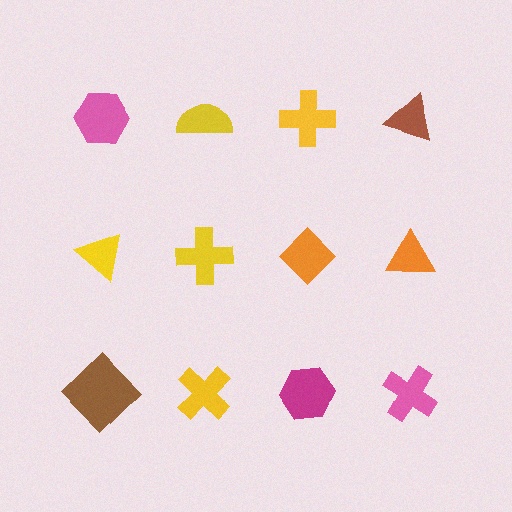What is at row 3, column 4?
A pink cross.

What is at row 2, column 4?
An orange triangle.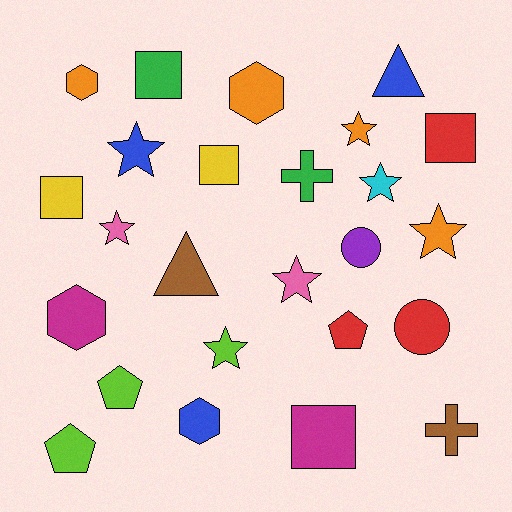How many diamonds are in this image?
There are no diamonds.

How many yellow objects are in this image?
There are 2 yellow objects.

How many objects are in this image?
There are 25 objects.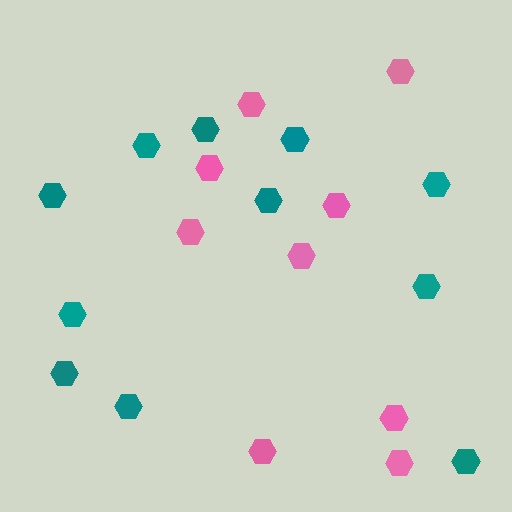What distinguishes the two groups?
There are 2 groups: one group of pink hexagons (9) and one group of teal hexagons (11).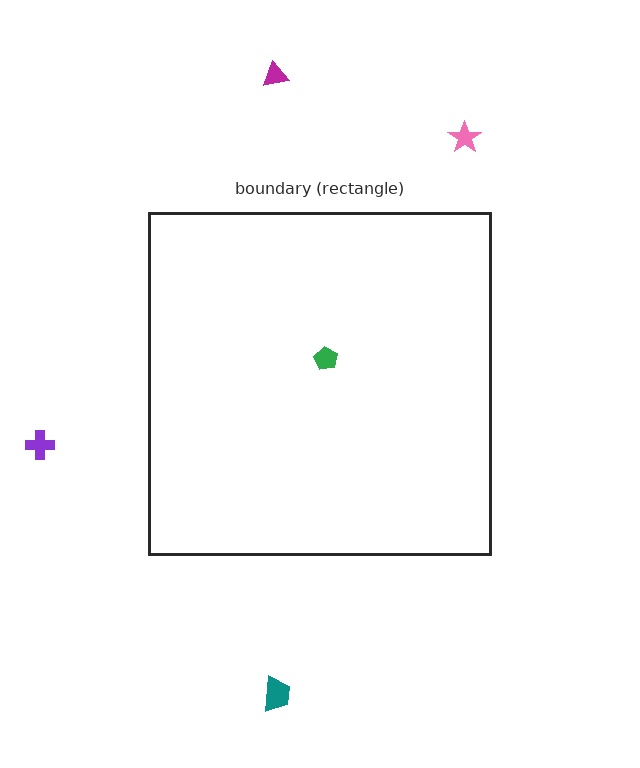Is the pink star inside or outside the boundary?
Outside.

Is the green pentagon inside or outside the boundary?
Inside.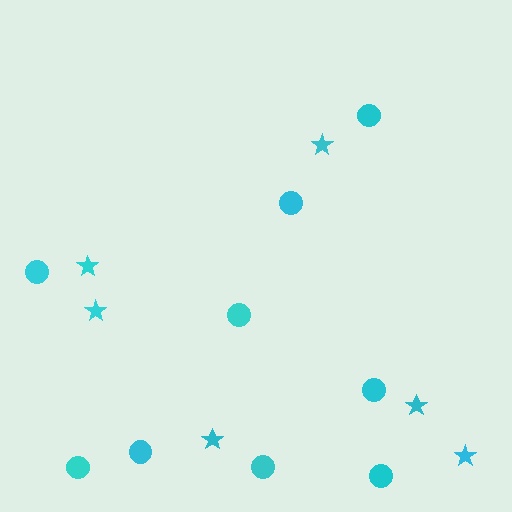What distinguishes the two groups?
There are 2 groups: one group of stars (6) and one group of circles (9).